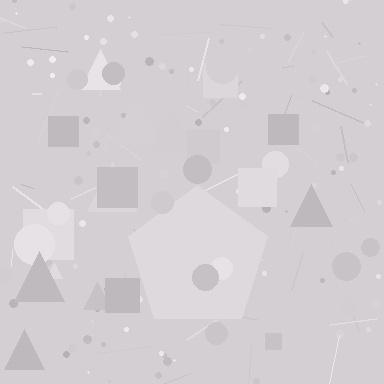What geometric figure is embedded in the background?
A pentagon is embedded in the background.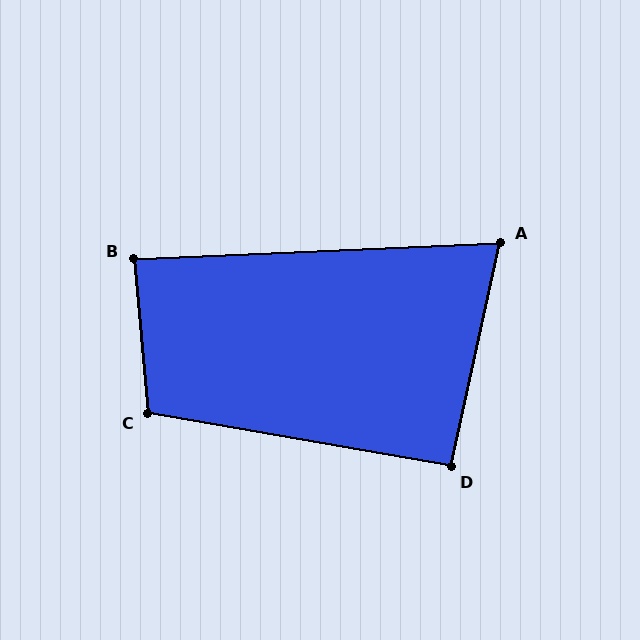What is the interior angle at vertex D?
Approximately 93 degrees (approximately right).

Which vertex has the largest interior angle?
C, at approximately 105 degrees.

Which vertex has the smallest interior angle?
A, at approximately 75 degrees.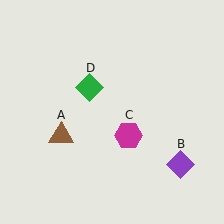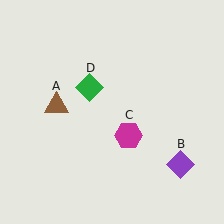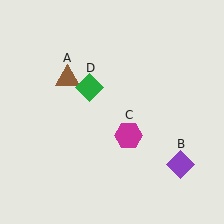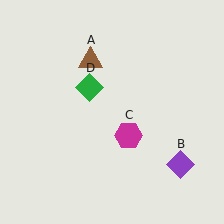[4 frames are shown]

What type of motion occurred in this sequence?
The brown triangle (object A) rotated clockwise around the center of the scene.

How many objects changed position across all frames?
1 object changed position: brown triangle (object A).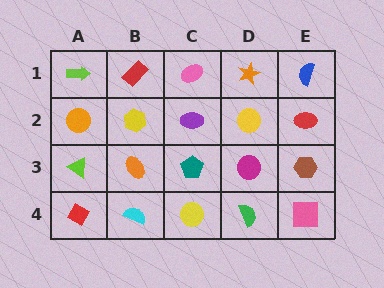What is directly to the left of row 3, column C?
An orange ellipse.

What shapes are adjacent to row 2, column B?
A red rectangle (row 1, column B), an orange ellipse (row 3, column B), an orange circle (row 2, column A), a purple ellipse (row 2, column C).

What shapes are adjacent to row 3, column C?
A purple ellipse (row 2, column C), a yellow circle (row 4, column C), an orange ellipse (row 3, column B), a magenta circle (row 3, column D).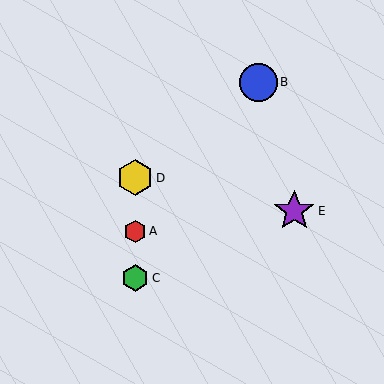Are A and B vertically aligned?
No, A is at x≈135 and B is at x≈259.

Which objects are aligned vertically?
Objects A, C, D are aligned vertically.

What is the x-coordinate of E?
Object E is at x≈294.